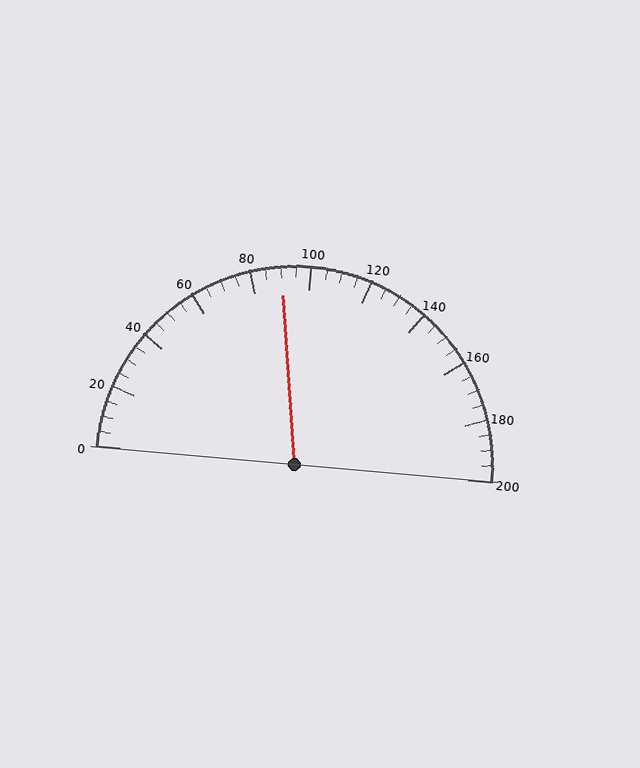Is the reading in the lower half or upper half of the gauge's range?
The reading is in the lower half of the range (0 to 200).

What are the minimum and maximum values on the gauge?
The gauge ranges from 0 to 200.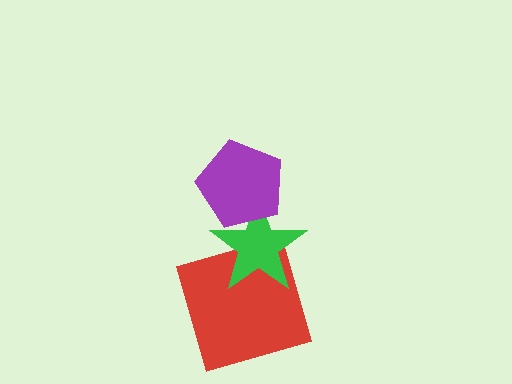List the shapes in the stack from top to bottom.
From top to bottom: the purple pentagon, the green star, the red square.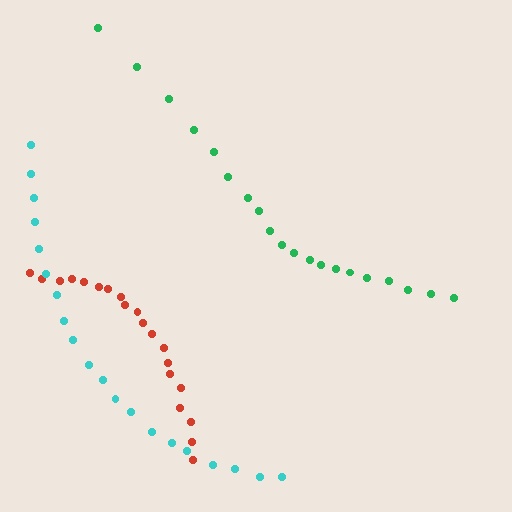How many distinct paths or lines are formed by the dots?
There are 3 distinct paths.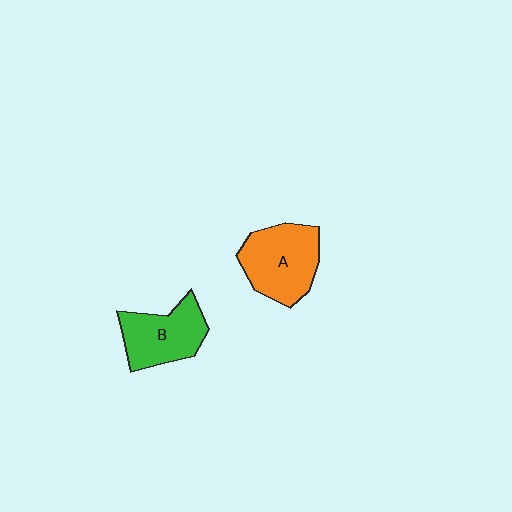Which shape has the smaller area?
Shape B (green).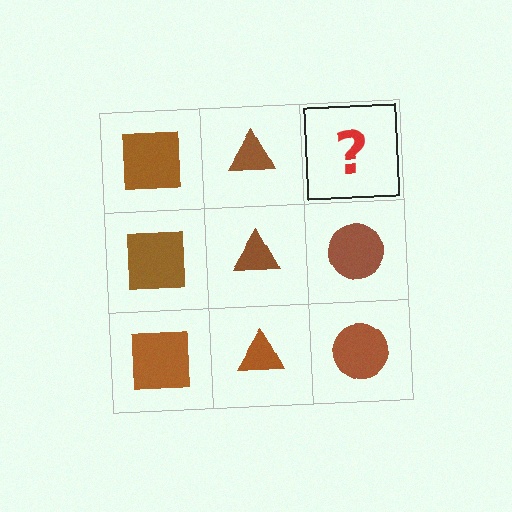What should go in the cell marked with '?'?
The missing cell should contain a brown circle.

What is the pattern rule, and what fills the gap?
The rule is that each column has a consistent shape. The gap should be filled with a brown circle.